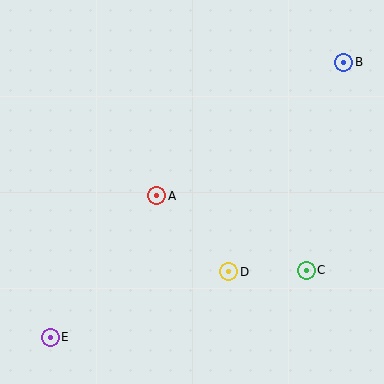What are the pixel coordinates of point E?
Point E is at (50, 337).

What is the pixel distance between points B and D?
The distance between B and D is 239 pixels.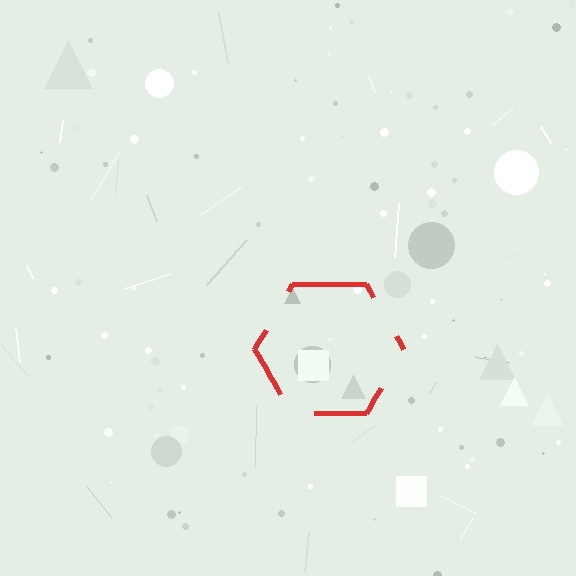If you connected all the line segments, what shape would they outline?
They would outline a hexagon.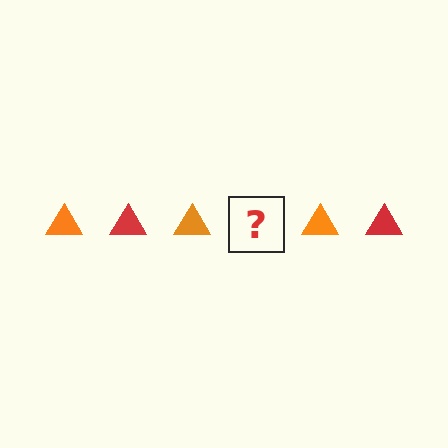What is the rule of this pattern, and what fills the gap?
The rule is that the pattern cycles through orange, red triangles. The gap should be filled with a red triangle.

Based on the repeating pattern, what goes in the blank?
The blank should be a red triangle.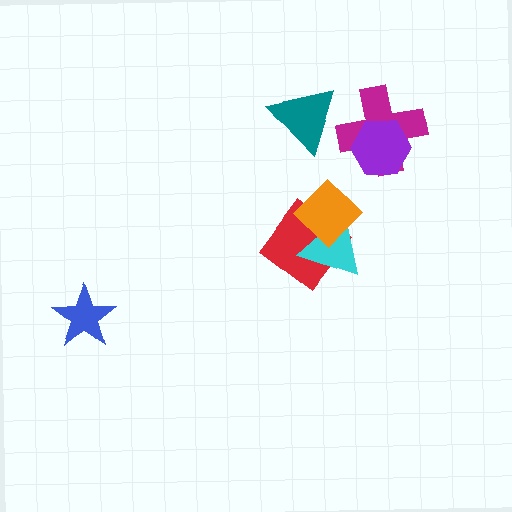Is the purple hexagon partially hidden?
No, no other shape covers it.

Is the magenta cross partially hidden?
Yes, it is partially covered by another shape.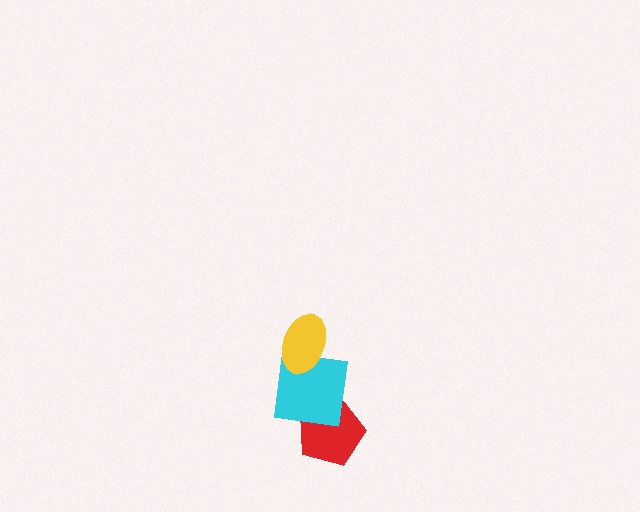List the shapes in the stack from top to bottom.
From top to bottom: the yellow ellipse, the cyan square, the red pentagon.